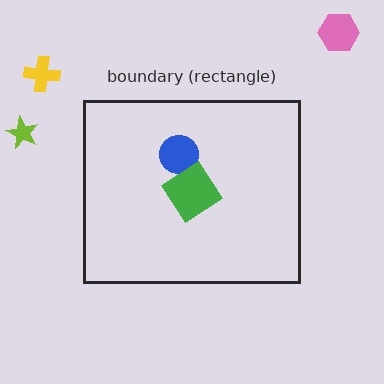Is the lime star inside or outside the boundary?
Outside.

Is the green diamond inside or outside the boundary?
Inside.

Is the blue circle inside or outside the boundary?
Inside.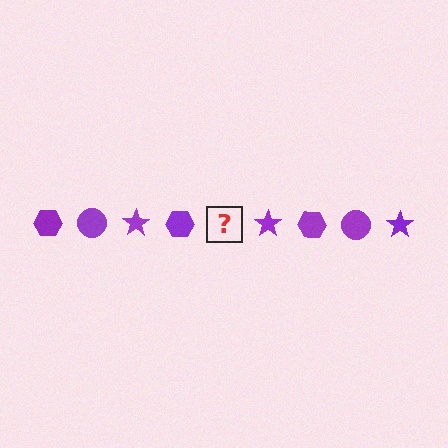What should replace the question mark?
The question mark should be replaced with a purple circle.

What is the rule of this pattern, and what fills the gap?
The rule is that the pattern cycles through hexagon, circle, star shapes in purple. The gap should be filled with a purple circle.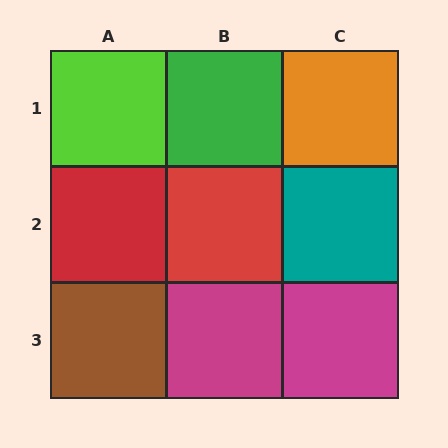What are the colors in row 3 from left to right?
Brown, magenta, magenta.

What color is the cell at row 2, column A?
Red.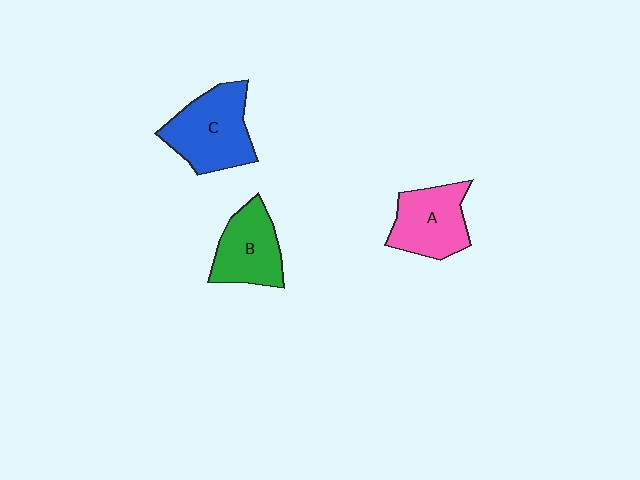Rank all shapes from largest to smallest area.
From largest to smallest: C (blue), A (pink), B (green).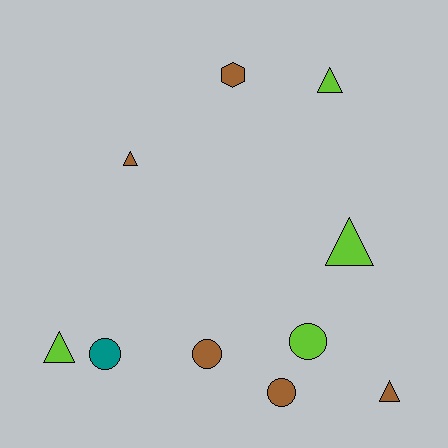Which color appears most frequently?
Brown, with 5 objects.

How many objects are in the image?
There are 10 objects.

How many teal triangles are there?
There are no teal triangles.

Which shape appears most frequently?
Triangle, with 5 objects.